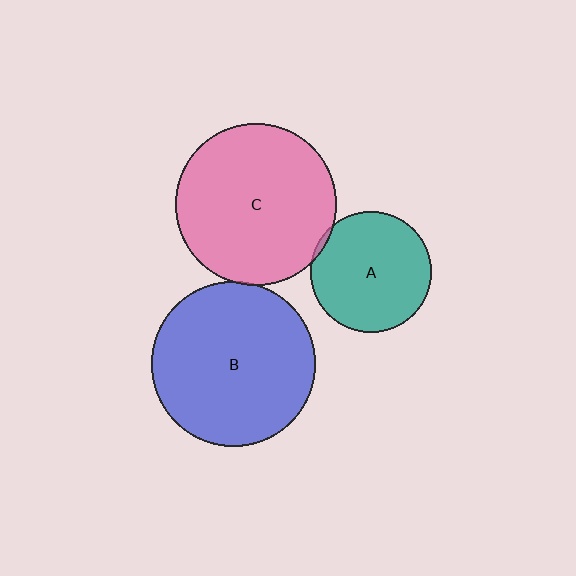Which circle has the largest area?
Circle B (blue).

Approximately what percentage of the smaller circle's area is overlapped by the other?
Approximately 5%.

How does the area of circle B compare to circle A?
Approximately 1.8 times.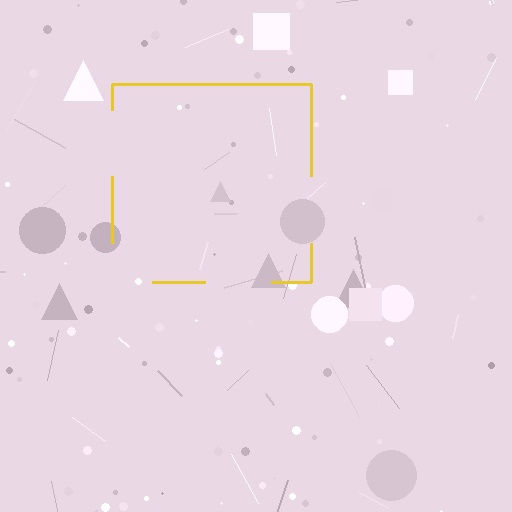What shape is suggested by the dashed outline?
The dashed outline suggests a square.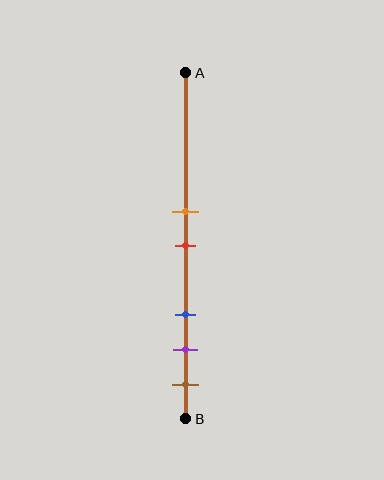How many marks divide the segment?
There are 5 marks dividing the segment.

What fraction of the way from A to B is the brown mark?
The brown mark is approximately 90% (0.9) of the way from A to B.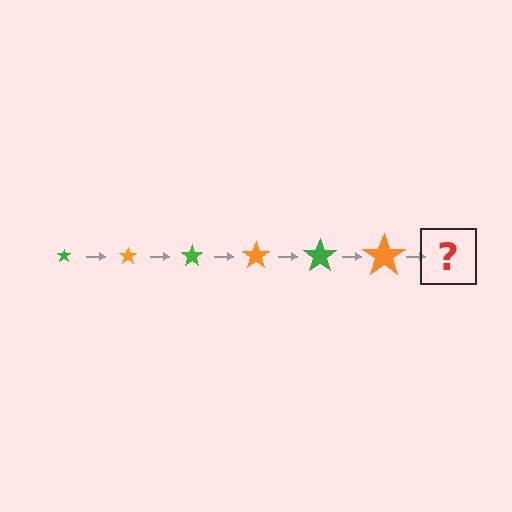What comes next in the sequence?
The next element should be a green star, larger than the previous one.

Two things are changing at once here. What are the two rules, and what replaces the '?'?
The two rules are that the star grows larger each step and the color cycles through green and orange. The '?' should be a green star, larger than the previous one.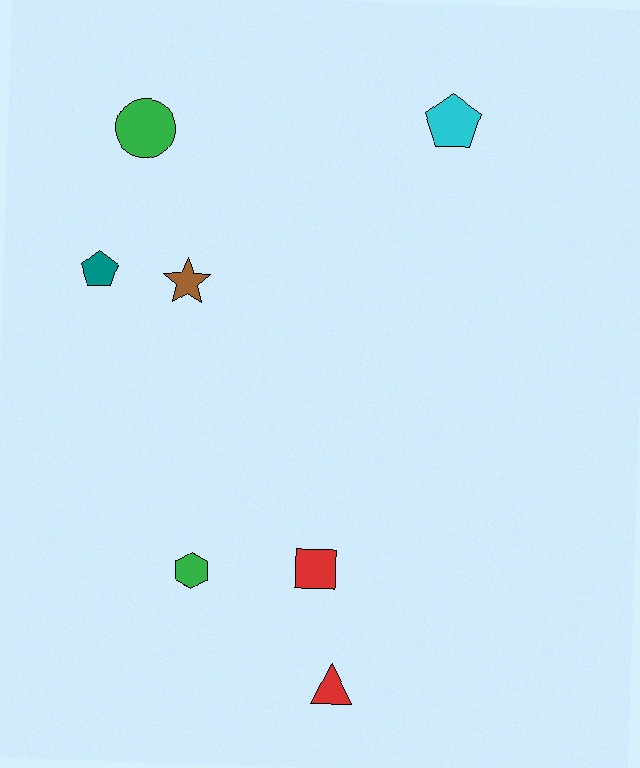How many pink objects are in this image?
There are no pink objects.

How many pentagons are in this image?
There are 2 pentagons.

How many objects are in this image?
There are 7 objects.